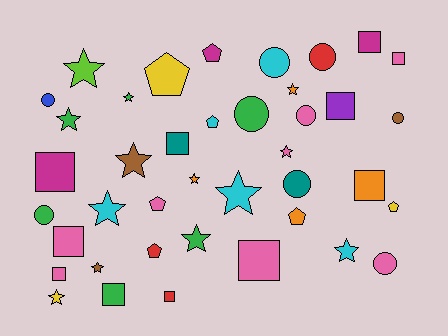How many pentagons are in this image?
There are 7 pentagons.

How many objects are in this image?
There are 40 objects.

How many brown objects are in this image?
There are 3 brown objects.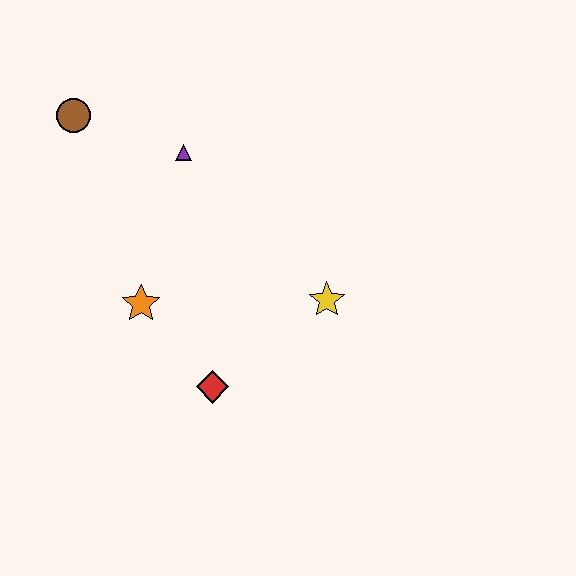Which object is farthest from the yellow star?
The brown circle is farthest from the yellow star.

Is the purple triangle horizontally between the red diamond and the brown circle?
Yes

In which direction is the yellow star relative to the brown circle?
The yellow star is to the right of the brown circle.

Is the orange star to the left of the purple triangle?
Yes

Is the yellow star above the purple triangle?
No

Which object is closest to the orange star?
The red diamond is closest to the orange star.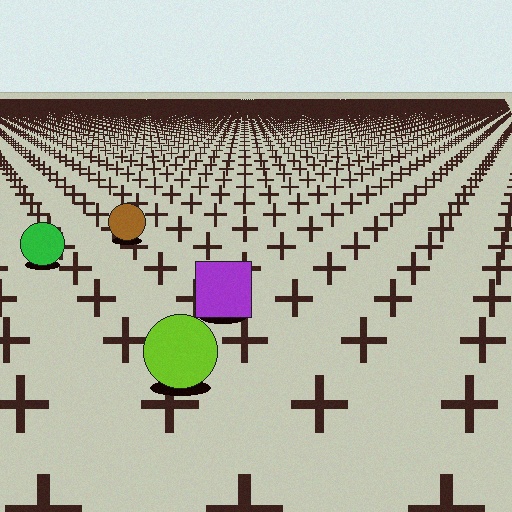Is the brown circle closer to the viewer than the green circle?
No. The green circle is closer — you can tell from the texture gradient: the ground texture is coarser near it.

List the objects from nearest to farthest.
From nearest to farthest: the lime circle, the purple square, the green circle, the brown circle.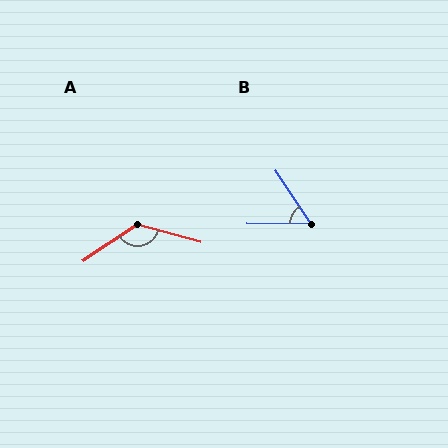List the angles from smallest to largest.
B (56°), A (130°).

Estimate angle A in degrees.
Approximately 130 degrees.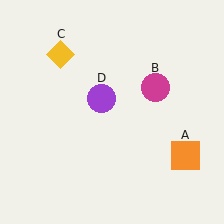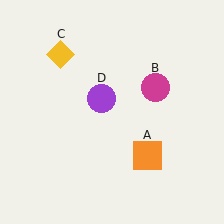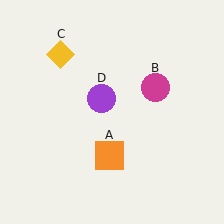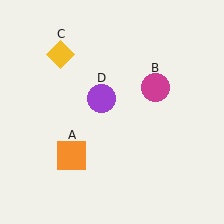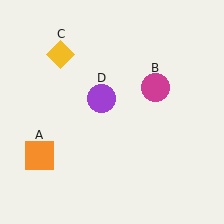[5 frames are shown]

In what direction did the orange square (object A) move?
The orange square (object A) moved left.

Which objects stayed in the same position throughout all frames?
Magenta circle (object B) and yellow diamond (object C) and purple circle (object D) remained stationary.